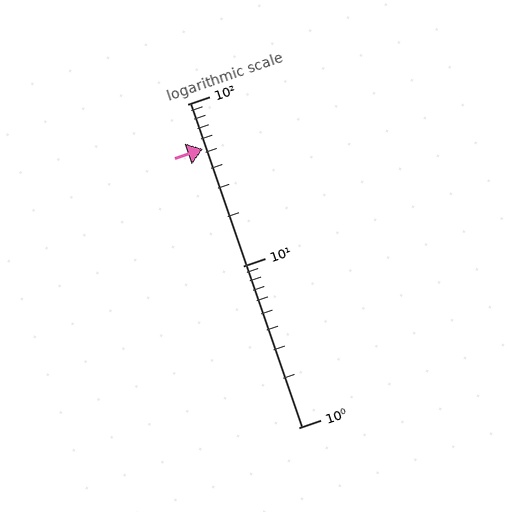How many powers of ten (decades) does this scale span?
The scale spans 2 decades, from 1 to 100.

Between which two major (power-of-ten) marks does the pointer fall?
The pointer is between 10 and 100.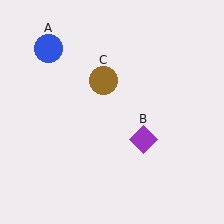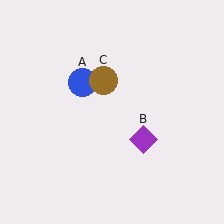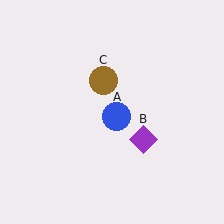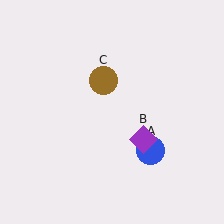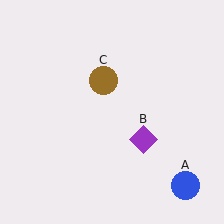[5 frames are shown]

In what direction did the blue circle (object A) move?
The blue circle (object A) moved down and to the right.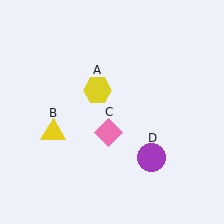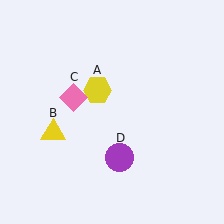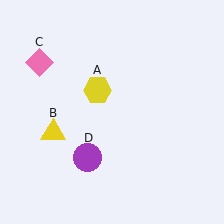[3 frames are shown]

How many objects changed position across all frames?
2 objects changed position: pink diamond (object C), purple circle (object D).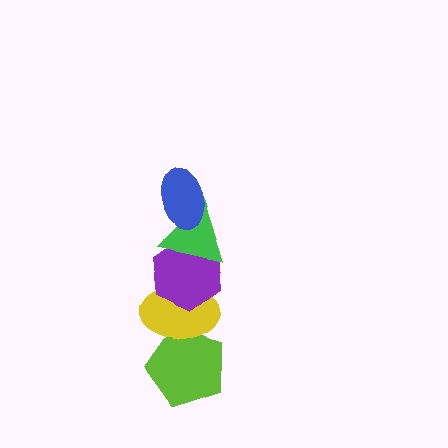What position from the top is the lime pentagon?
The lime pentagon is 5th from the top.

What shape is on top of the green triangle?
The blue ellipse is on top of the green triangle.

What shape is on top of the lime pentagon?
The yellow ellipse is on top of the lime pentagon.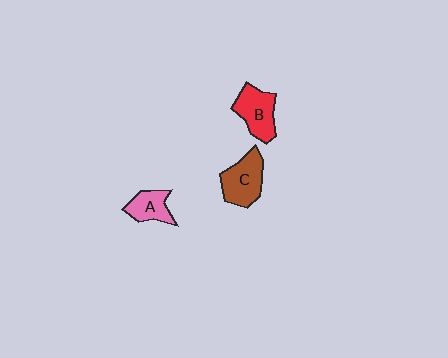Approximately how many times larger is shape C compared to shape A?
Approximately 1.5 times.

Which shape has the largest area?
Shape C (brown).